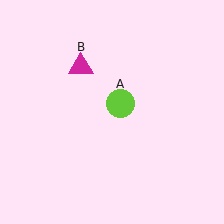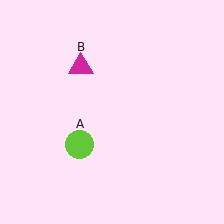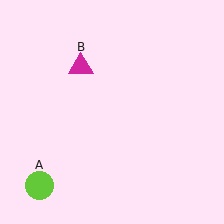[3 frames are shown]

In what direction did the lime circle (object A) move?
The lime circle (object A) moved down and to the left.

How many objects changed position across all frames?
1 object changed position: lime circle (object A).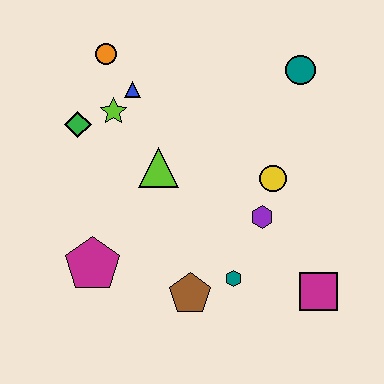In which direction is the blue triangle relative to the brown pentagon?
The blue triangle is above the brown pentagon.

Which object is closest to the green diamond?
The lime star is closest to the green diamond.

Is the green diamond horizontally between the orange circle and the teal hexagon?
No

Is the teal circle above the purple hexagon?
Yes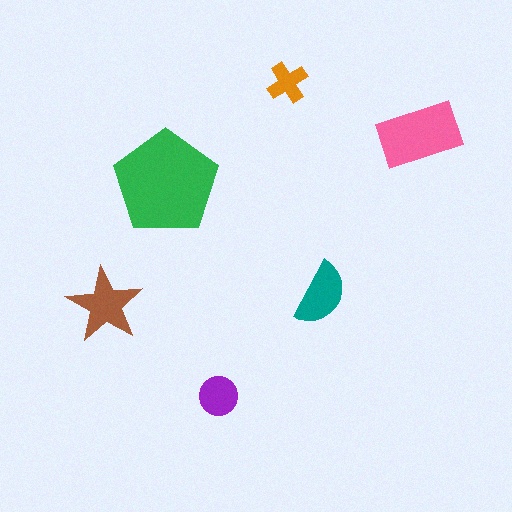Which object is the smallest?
The orange cross.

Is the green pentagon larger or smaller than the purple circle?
Larger.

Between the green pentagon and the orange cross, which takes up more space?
The green pentagon.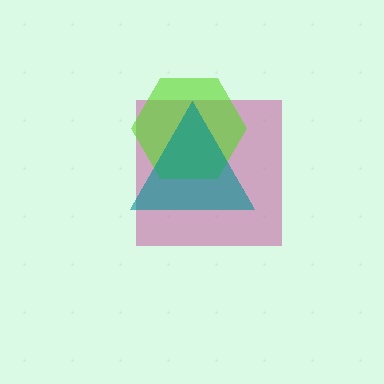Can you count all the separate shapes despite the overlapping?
Yes, there are 3 separate shapes.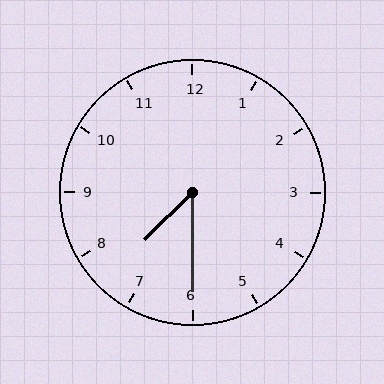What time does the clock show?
7:30.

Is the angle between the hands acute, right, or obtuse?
It is acute.